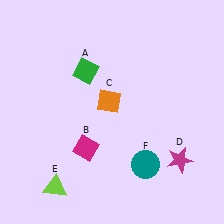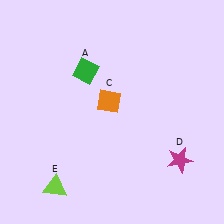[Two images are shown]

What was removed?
The magenta diamond (B), the teal circle (F) were removed in Image 2.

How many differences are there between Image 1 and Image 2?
There are 2 differences between the two images.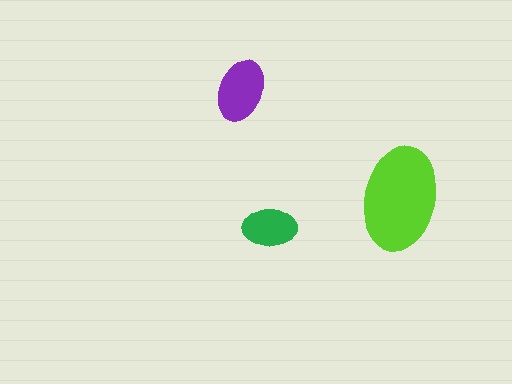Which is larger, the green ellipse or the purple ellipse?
The purple one.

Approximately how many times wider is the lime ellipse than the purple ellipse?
About 1.5 times wider.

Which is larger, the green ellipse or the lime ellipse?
The lime one.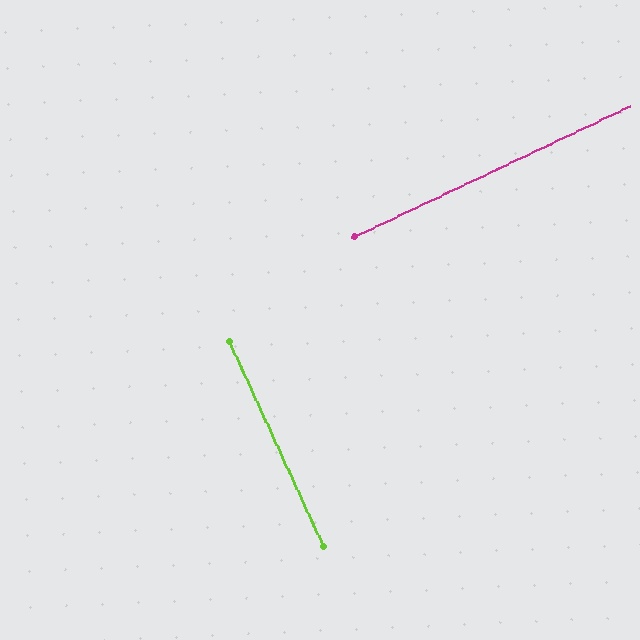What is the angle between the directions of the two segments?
Approximately 89 degrees.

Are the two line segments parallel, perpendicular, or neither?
Perpendicular — they meet at approximately 89°.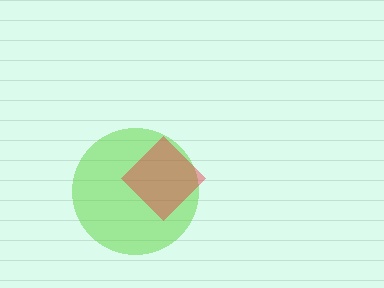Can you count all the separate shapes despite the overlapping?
Yes, there are 2 separate shapes.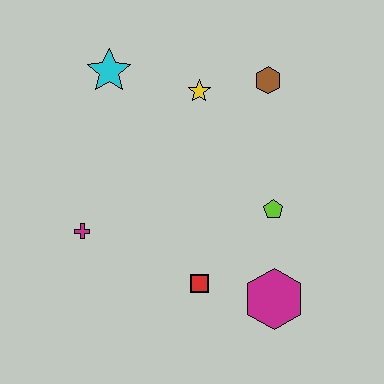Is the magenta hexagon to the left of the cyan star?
No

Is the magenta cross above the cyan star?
No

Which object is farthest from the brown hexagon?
The magenta cross is farthest from the brown hexagon.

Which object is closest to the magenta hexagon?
The red square is closest to the magenta hexagon.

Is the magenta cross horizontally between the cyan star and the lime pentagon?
No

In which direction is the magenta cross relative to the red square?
The magenta cross is to the left of the red square.